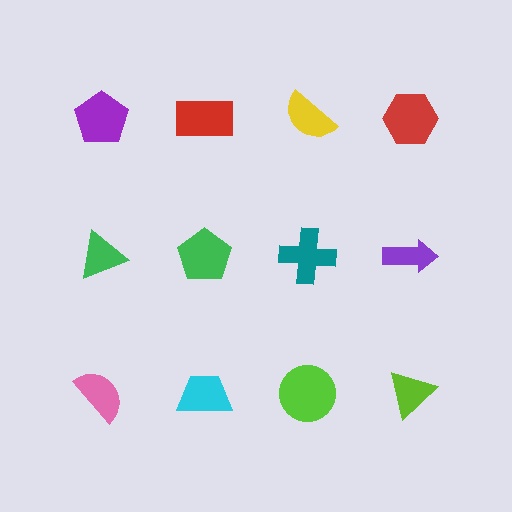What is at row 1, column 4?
A red hexagon.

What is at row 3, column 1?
A pink semicircle.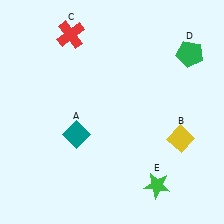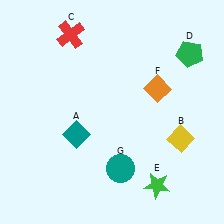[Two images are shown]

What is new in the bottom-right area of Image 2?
A teal circle (G) was added in the bottom-right area of Image 2.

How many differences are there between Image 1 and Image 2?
There are 2 differences between the two images.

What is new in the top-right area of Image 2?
An orange diamond (F) was added in the top-right area of Image 2.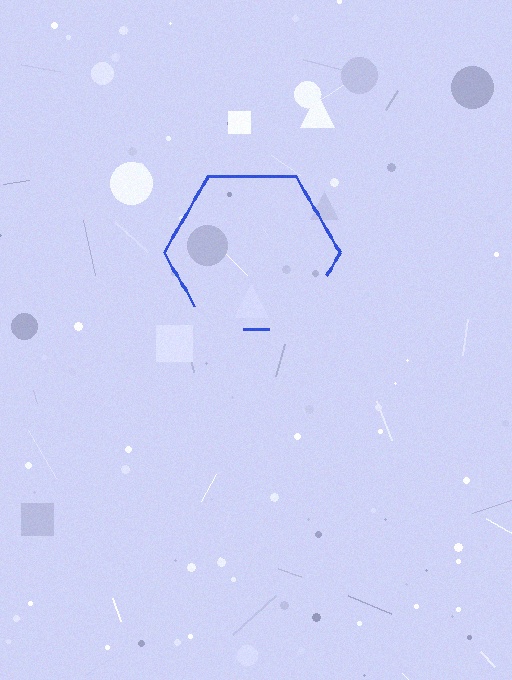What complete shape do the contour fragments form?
The contour fragments form a hexagon.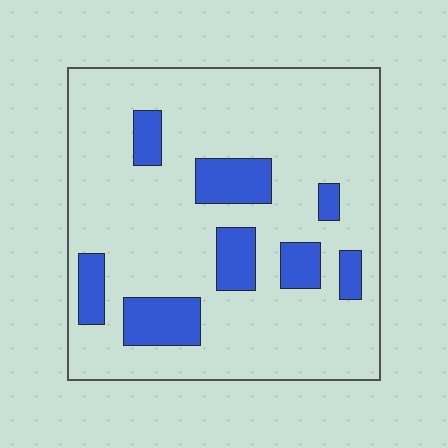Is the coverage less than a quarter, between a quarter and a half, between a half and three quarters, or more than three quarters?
Less than a quarter.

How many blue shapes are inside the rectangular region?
8.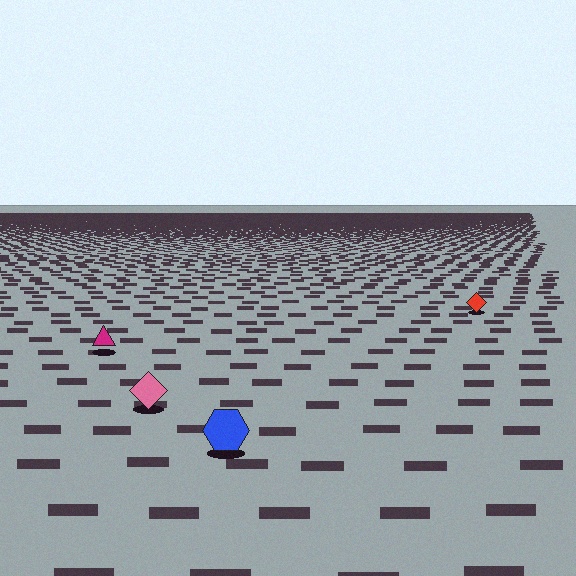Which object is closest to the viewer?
The blue hexagon is closest. The texture marks near it are larger and more spread out.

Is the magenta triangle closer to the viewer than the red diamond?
Yes. The magenta triangle is closer — you can tell from the texture gradient: the ground texture is coarser near it.